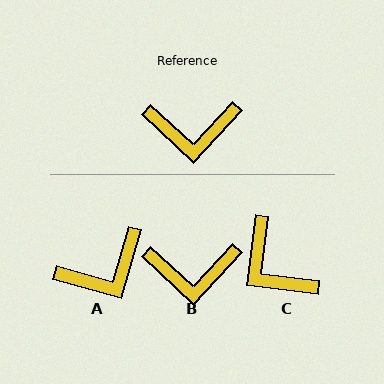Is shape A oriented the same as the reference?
No, it is off by about 27 degrees.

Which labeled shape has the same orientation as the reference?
B.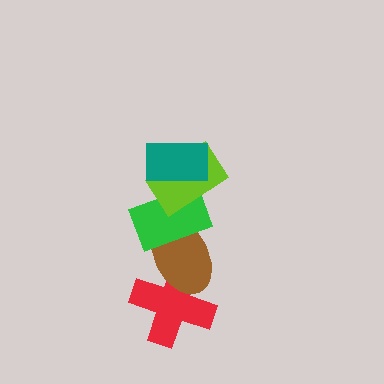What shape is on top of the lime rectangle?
The teal rectangle is on top of the lime rectangle.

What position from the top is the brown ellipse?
The brown ellipse is 4th from the top.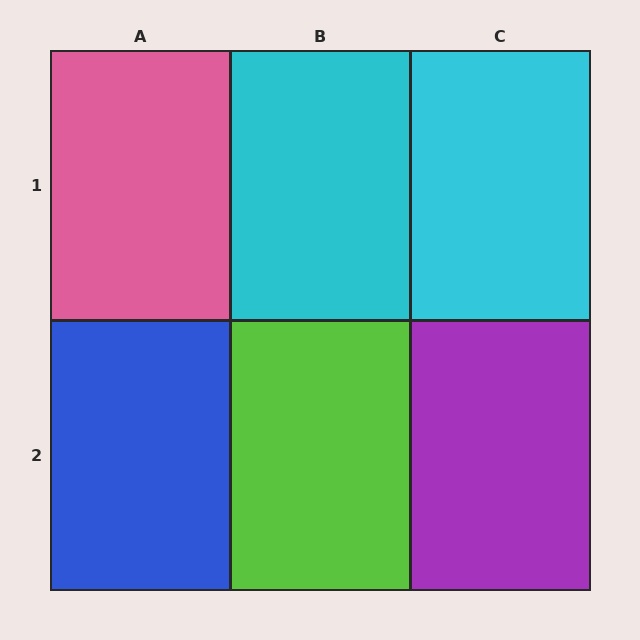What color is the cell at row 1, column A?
Pink.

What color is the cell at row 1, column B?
Cyan.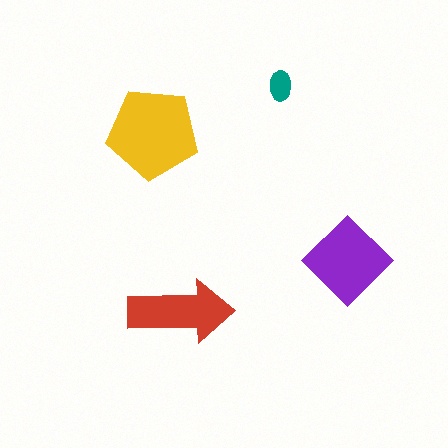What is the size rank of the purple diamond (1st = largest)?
2nd.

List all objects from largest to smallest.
The yellow pentagon, the purple diamond, the red arrow, the teal ellipse.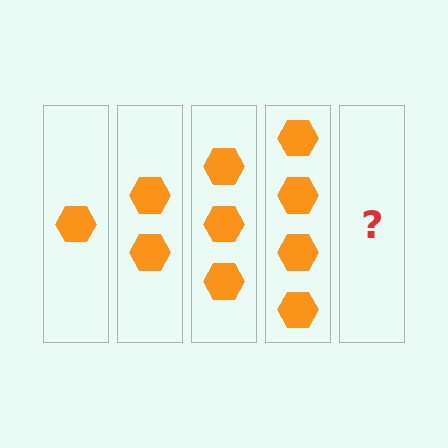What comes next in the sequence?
The next element should be 5 hexagons.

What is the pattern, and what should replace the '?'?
The pattern is that each step adds one more hexagon. The '?' should be 5 hexagons.